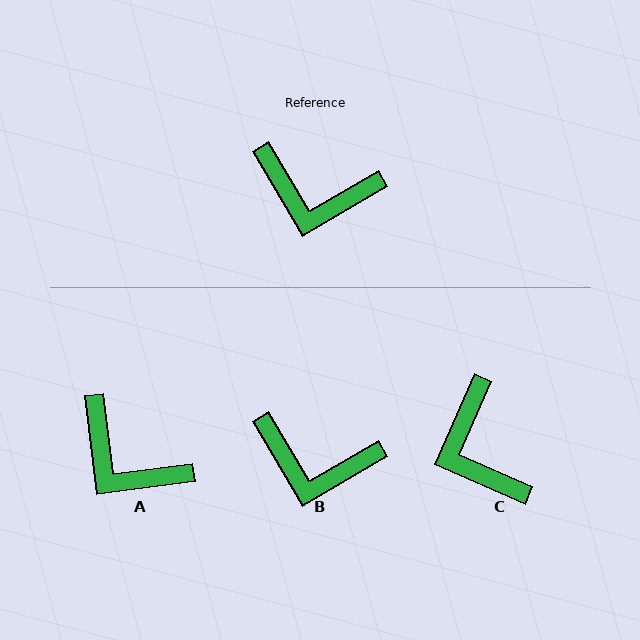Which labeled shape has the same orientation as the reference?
B.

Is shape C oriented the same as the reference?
No, it is off by about 54 degrees.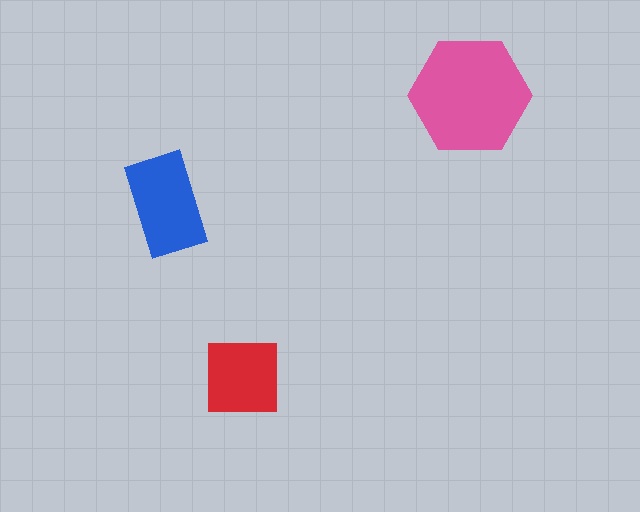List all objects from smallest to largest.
The red square, the blue rectangle, the pink hexagon.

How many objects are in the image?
There are 3 objects in the image.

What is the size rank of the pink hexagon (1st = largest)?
1st.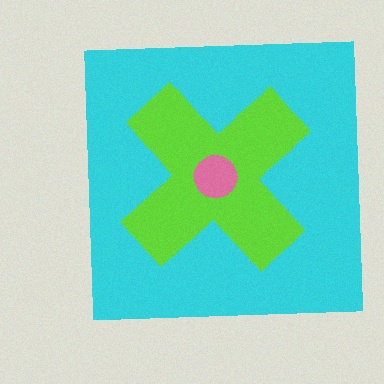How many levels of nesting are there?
3.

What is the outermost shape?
The cyan square.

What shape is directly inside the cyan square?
The lime cross.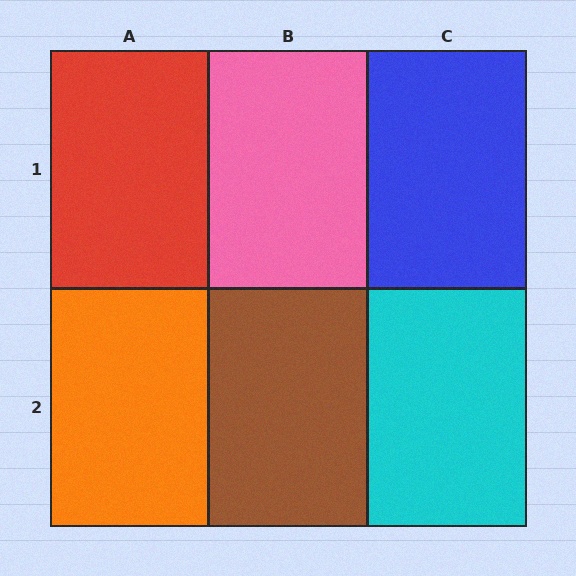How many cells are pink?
1 cell is pink.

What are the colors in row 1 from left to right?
Red, pink, blue.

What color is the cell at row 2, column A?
Orange.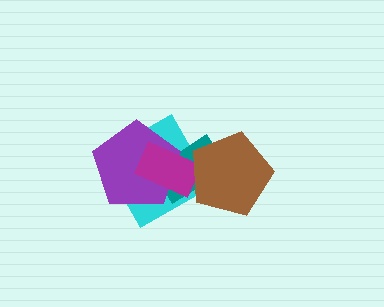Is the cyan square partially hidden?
Yes, it is partially covered by another shape.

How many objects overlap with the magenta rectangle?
4 objects overlap with the magenta rectangle.